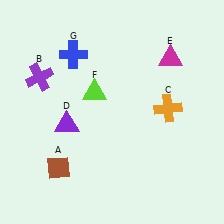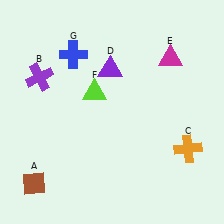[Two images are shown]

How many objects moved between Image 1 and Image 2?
3 objects moved between the two images.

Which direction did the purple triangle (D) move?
The purple triangle (D) moved up.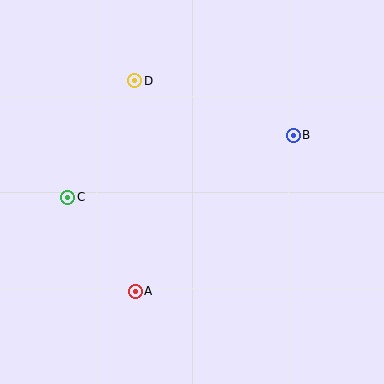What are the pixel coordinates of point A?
Point A is at (135, 291).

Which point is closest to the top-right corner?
Point B is closest to the top-right corner.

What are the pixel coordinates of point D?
Point D is at (135, 81).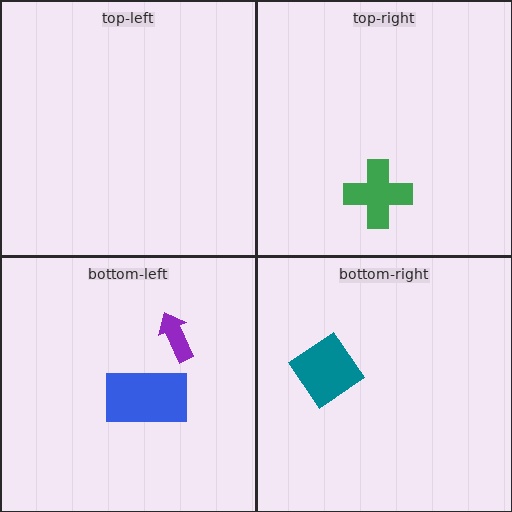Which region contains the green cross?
The top-right region.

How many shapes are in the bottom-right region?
1.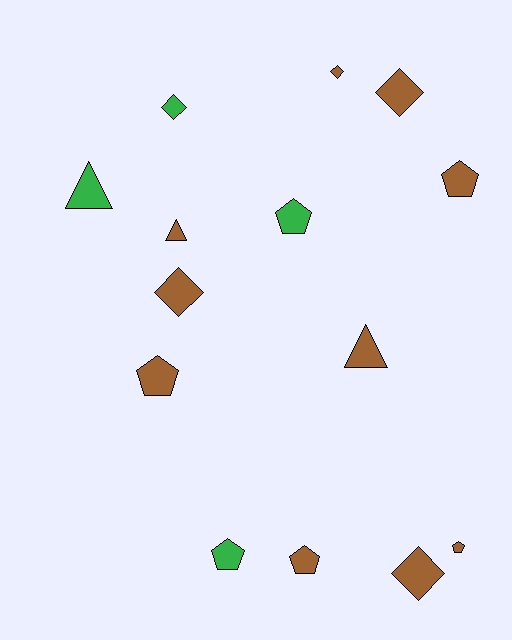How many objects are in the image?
There are 14 objects.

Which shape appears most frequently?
Pentagon, with 6 objects.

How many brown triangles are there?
There are 2 brown triangles.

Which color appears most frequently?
Brown, with 10 objects.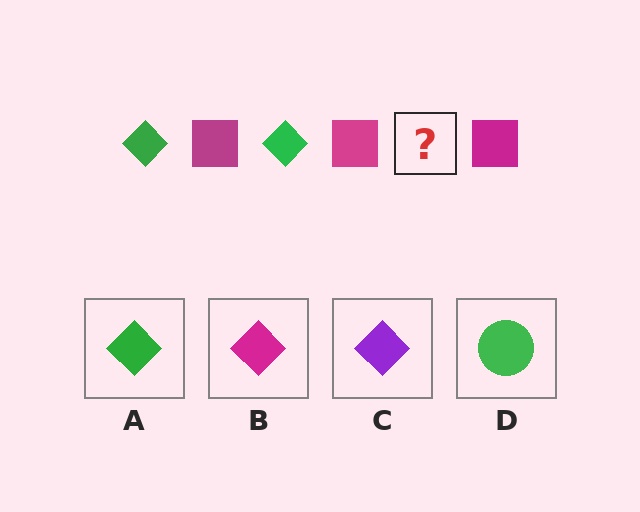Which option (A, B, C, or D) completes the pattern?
A.